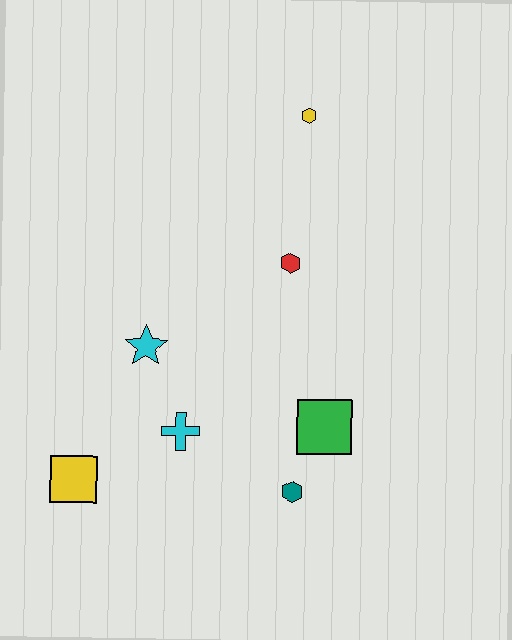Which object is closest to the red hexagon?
The yellow hexagon is closest to the red hexagon.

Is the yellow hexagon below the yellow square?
No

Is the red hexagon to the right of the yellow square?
Yes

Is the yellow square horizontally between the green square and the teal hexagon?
No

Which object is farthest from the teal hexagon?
The yellow hexagon is farthest from the teal hexagon.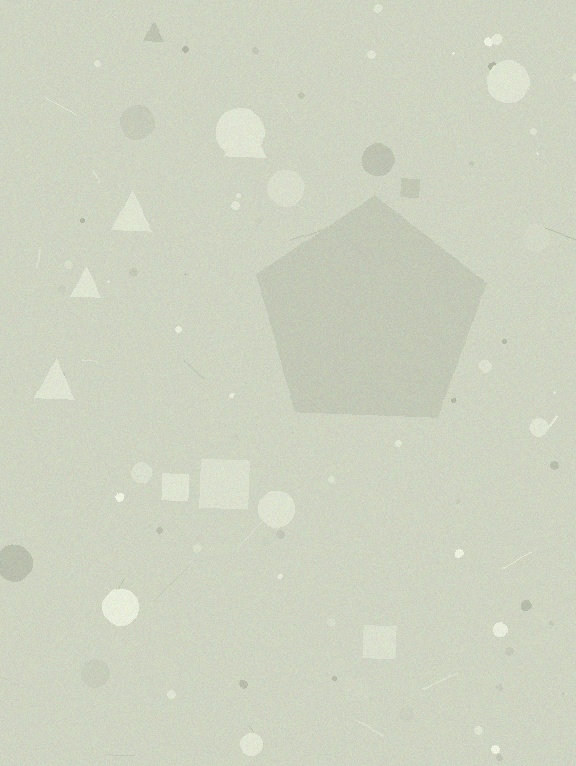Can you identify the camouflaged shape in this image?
The camouflaged shape is a pentagon.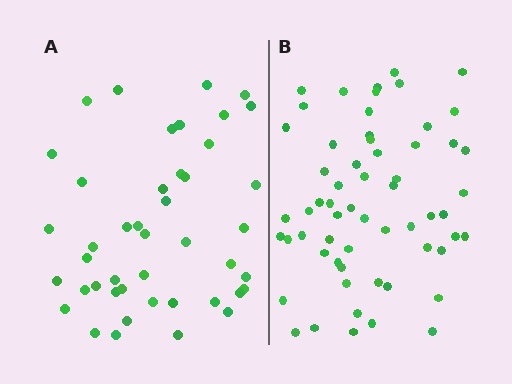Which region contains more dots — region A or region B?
Region B (the right region) has more dots.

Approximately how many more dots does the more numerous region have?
Region B has approximately 15 more dots than region A.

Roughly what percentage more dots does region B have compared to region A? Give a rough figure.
About 35% more.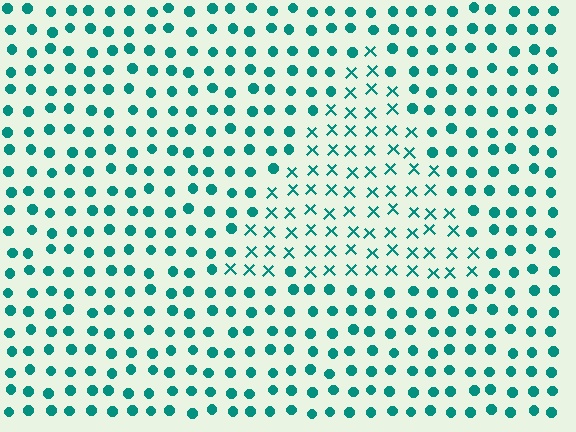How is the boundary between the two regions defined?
The boundary is defined by a change in element shape: X marks inside vs. circles outside. All elements share the same color and spacing.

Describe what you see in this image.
The image is filled with small teal elements arranged in a uniform grid. A triangle-shaped region contains X marks, while the surrounding area contains circles. The boundary is defined purely by the change in element shape.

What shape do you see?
I see a triangle.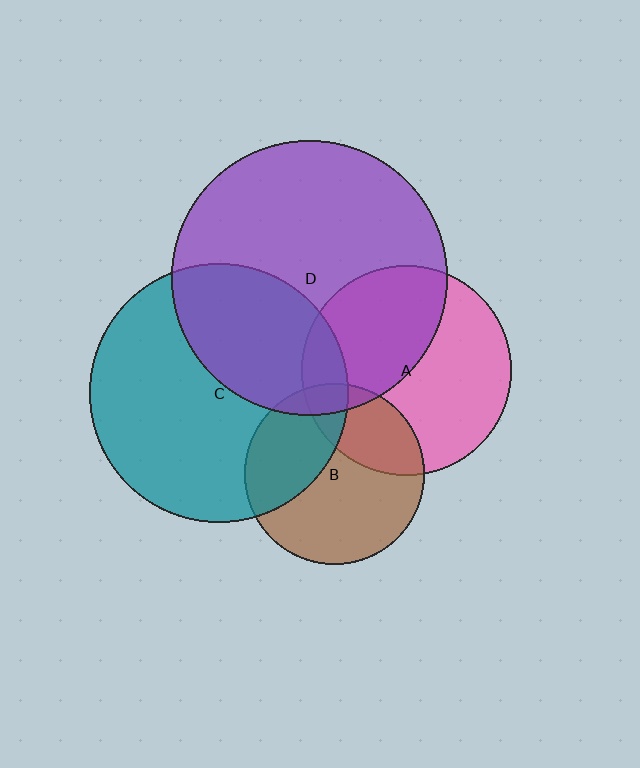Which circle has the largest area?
Circle D (purple).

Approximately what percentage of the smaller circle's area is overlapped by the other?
Approximately 15%.